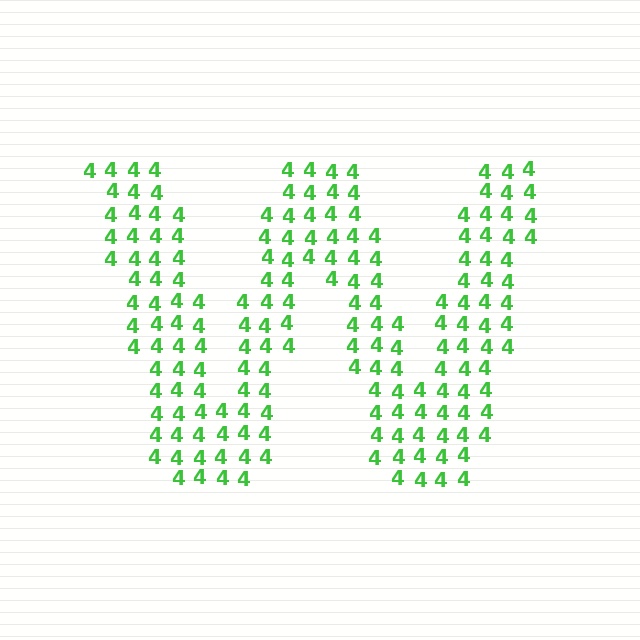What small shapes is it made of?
It is made of small digit 4's.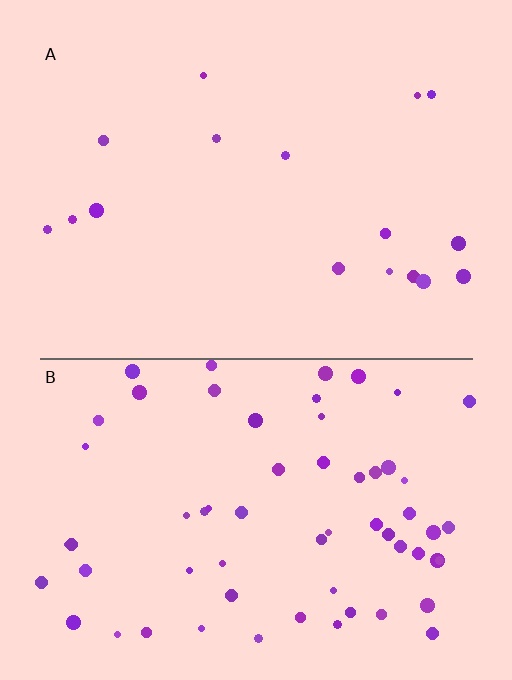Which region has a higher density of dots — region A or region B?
B (the bottom).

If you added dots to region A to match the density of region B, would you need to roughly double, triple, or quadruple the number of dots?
Approximately quadruple.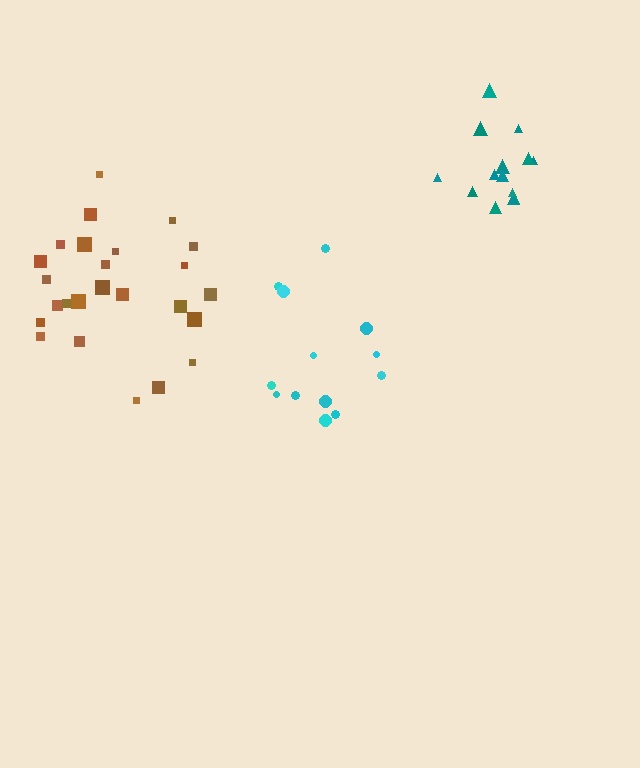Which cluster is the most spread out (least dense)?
Cyan.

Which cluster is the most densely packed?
Teal.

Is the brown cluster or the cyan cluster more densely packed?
Brown.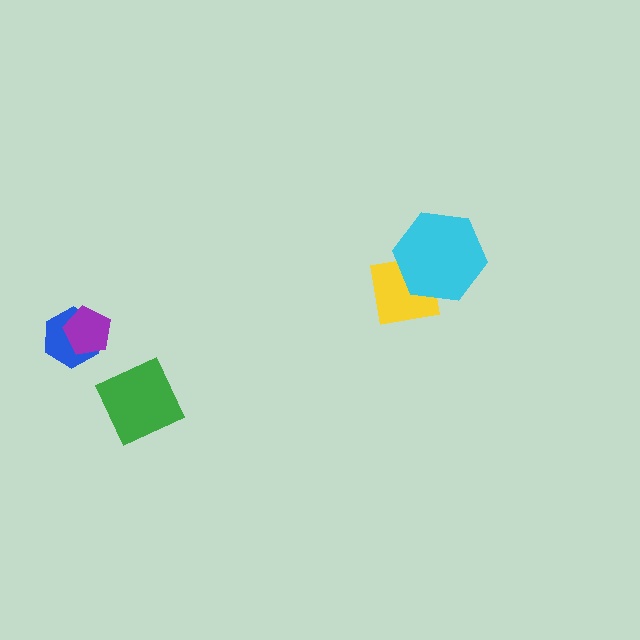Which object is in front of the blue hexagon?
The purple pentagon is in front of the blue hexagon.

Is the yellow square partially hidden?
Yes, it is partially covered by another shape.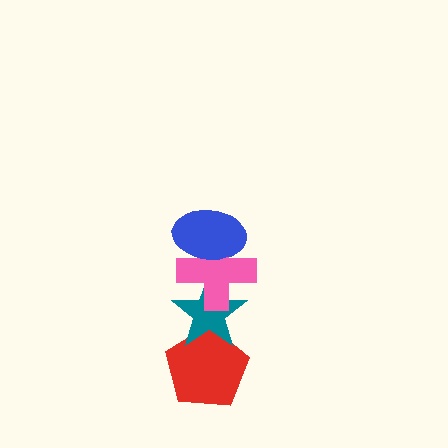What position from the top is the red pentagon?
The red pentagon is 4th from the top.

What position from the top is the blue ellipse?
The blue ellipse is 1st from the top.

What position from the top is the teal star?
The teal star is 3rd from the top.